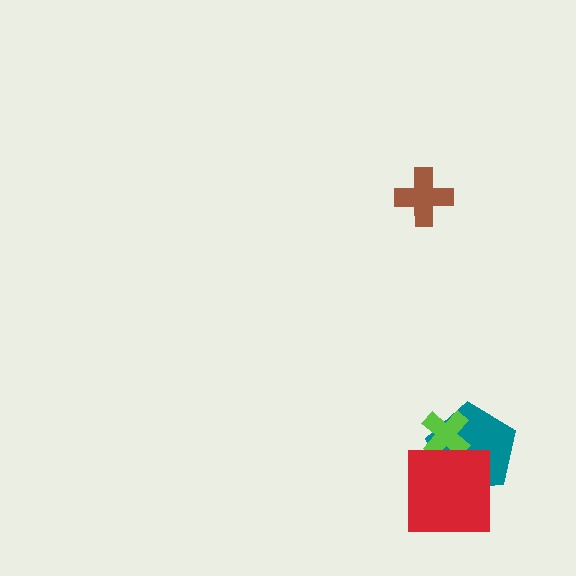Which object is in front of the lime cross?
The red square is in front of the lime cross.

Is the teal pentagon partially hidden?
Yes, it is partially covered by another shape.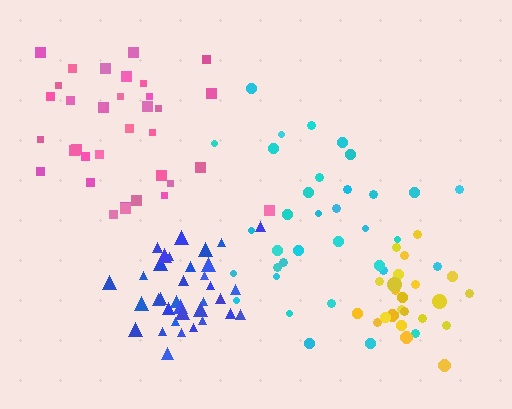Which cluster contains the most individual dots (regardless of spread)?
Cyan (35).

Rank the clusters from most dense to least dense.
blue, yellow, pink, cyan.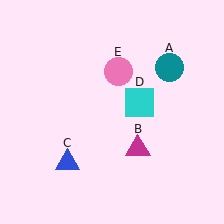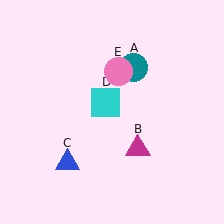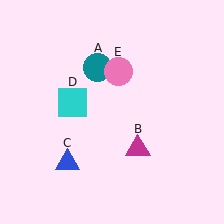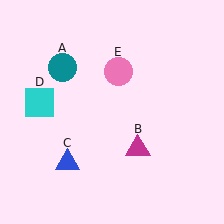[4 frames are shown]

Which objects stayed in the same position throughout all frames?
Magenta triangle (object B) and blue triangle (object C) and pink circle (object E) remained stationary.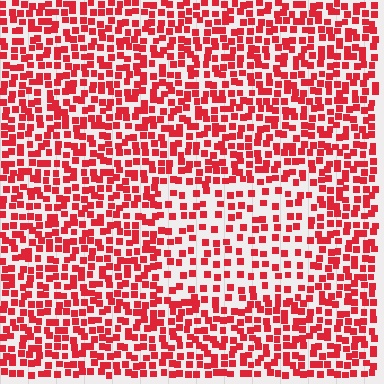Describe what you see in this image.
The image contains small red elements arranged at two different densities. A rectangle-shaped region is visible where the elements are less densely packed than the surrounding area.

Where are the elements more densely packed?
The elements are more densely packed outside the rectangle boundary.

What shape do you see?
I see a rectangle.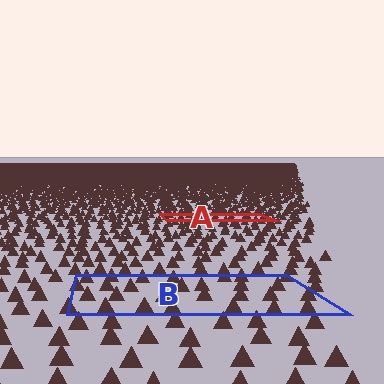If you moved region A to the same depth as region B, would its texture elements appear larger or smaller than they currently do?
They would appear larger. At a closer depth, the same texture elements are projected at a bigger on-screen size.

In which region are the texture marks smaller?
The texture marks are smaller in region A, because it is farther away.